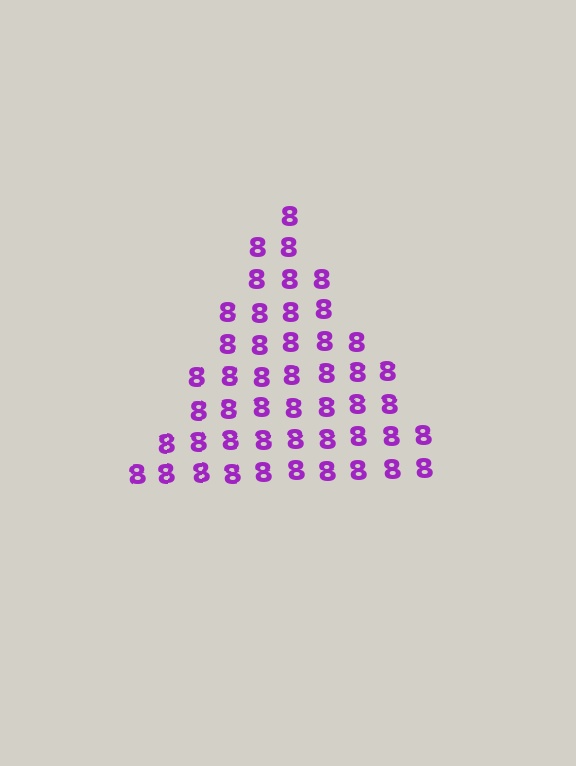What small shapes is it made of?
It is made of small digit 8's.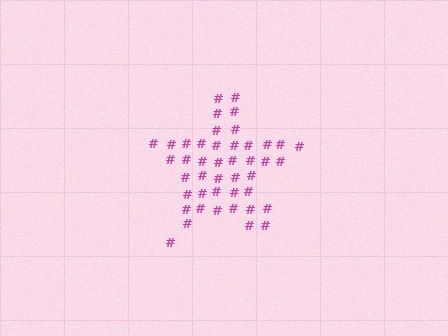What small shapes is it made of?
It is made of small hash symbols.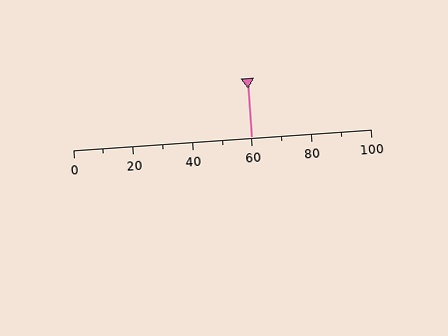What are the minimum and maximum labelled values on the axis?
The axis runs from 0 to 100.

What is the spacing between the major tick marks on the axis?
The major ticks are spaced 20 apart.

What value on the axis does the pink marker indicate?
The marker indicates approximately 60.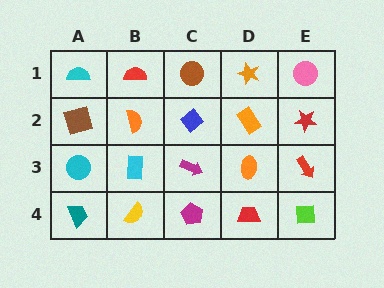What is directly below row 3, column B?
A yellow semicircle.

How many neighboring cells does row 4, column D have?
3.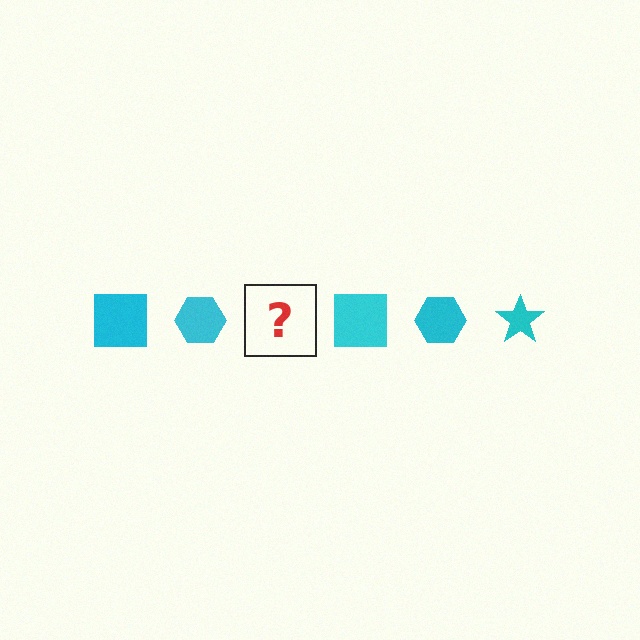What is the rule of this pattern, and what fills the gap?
The rule is that the pattern cycles through square, hexagon, star shapes in cyan. The gap should be filled with a cyan star.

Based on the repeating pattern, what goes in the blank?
The blank should be a cyan star.